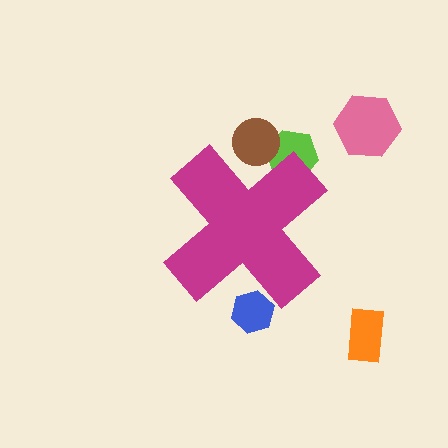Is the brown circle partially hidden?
Yes, the brown circle is partially hidden behind the magenta cross.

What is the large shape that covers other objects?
A magenta cross.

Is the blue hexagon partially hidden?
Yes, the blue hexagon is partially hidden behind the magenta cross.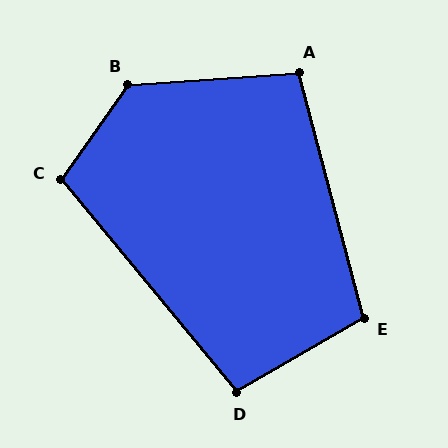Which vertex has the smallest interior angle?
D, at approximately 99 degrees.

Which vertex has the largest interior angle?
B, at approximately 129 degrees.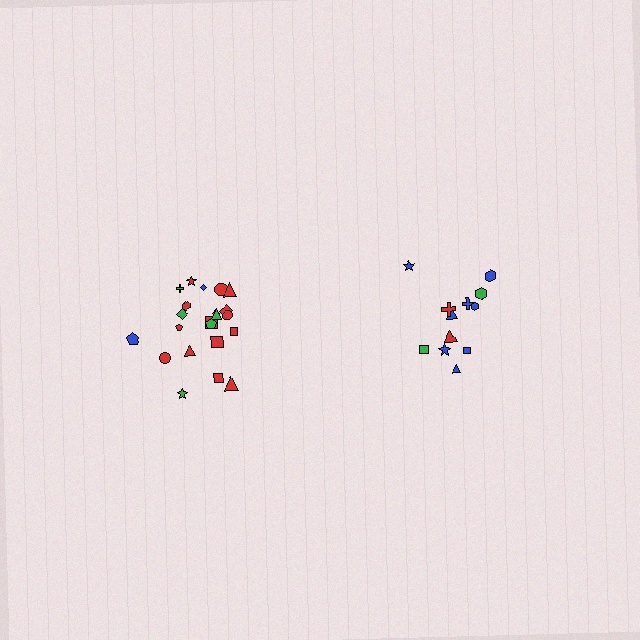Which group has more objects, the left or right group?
The left group.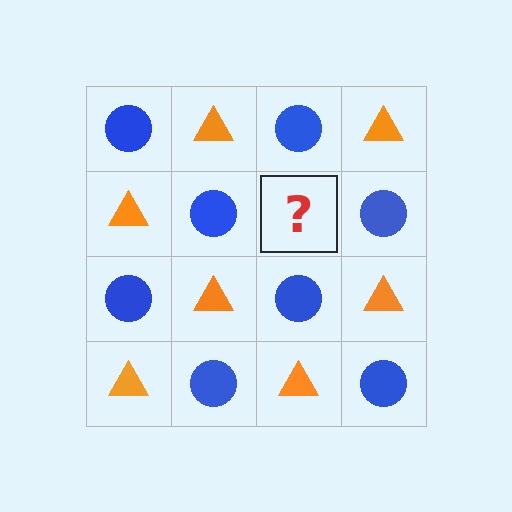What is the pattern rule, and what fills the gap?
The rule is that it alternates blue circle and orange triangle in a checkerboard pattern. The gap should be filled with an orange triangle.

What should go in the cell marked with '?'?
The missing cell should contain an orange triangle.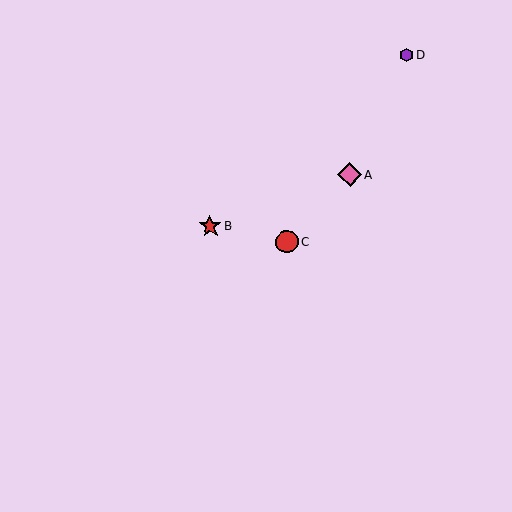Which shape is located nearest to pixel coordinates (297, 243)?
The red circle (labeled C) at (287, 242) is nearest to that location.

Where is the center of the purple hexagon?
The center of the purple hexagon is at (406, 55).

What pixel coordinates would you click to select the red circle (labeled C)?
Click at (287, 242) to select the red circle C.